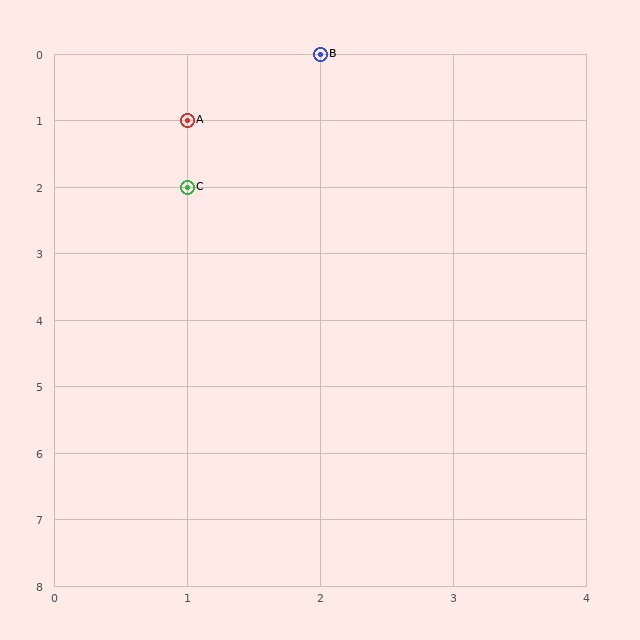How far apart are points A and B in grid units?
Points A and B are 1 column and 1 row apart (about 1.4 grid units diagonally).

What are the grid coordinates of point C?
Point C is at grid coordinates (1, 2).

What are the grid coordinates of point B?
Point B is at grid coordinates (2, 0).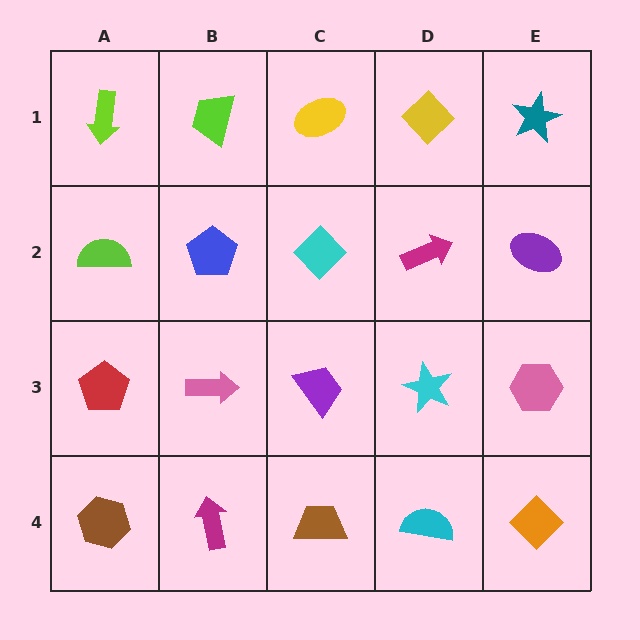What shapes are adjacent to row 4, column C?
A purple trapezoid (row 3, column C), a magenta arrow (row 4, column B), a cyan semicircle (row 4, column D).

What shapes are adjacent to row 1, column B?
A blue pentagon (row 2, column B), a lime arrow (row 1, column A), a yellow ellipse (row 1, column C).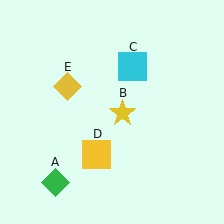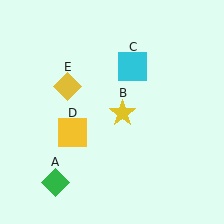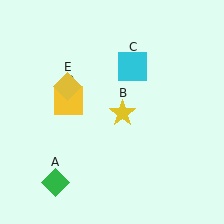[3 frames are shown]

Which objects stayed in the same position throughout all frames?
Green diamond (object A) and yellow star (object B) and cyan square (object C) and yellow diamond (object E) remained stationary.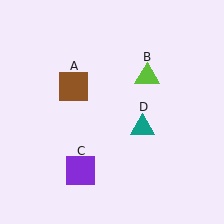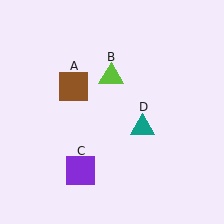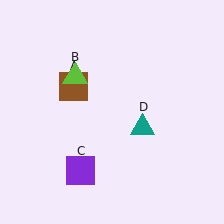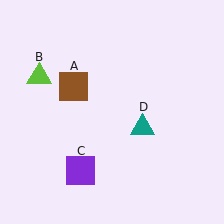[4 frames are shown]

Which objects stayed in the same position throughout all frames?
Brown square (object A) and purple square (object C) and teal triangle (object D) remained stationary.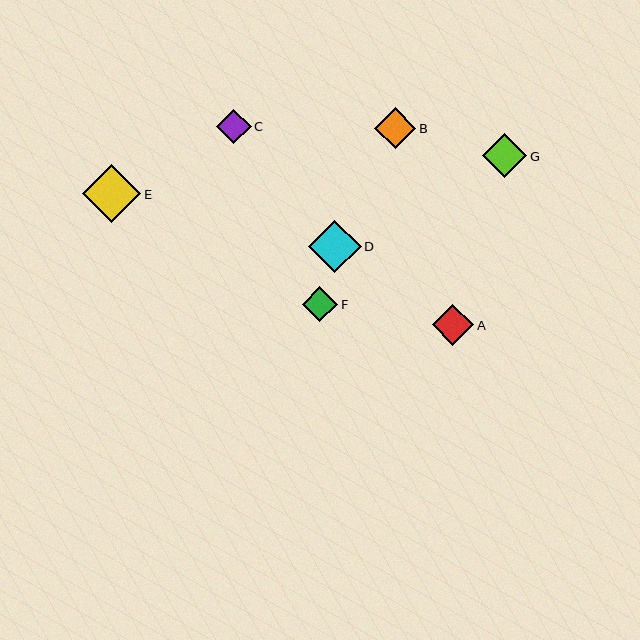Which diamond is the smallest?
Diamond C is the smallest with a size of approximately 35 pixels.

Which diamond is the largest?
Diamond E is the largest with a size of approximately 58 pixels.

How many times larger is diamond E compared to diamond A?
Diamond E is approximately 1.4 times the size of diamond A.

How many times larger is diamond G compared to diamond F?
Diamond G is approximately 1.3 times the size of diamond F.